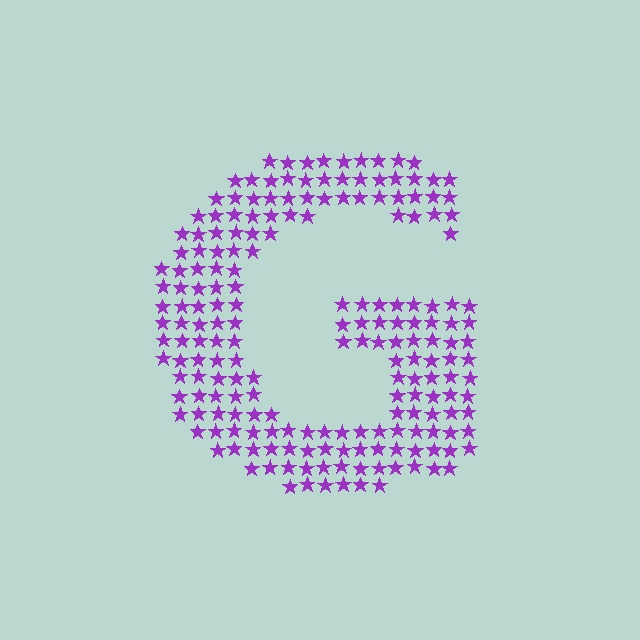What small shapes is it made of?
It is made of small stars.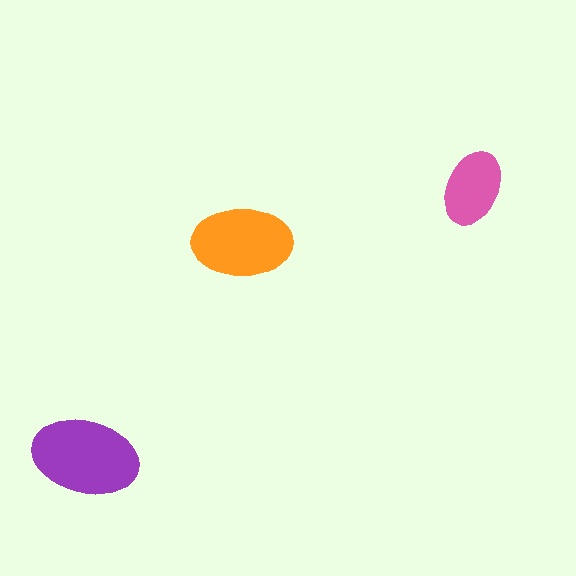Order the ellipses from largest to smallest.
the purple one, the orange one, the pink one.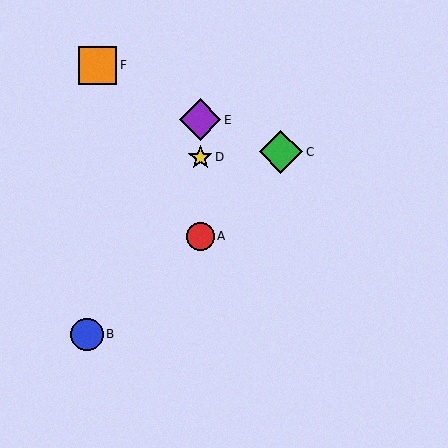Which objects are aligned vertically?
Objects A, D, E are aligned vertically.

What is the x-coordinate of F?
Object F is at x≈98.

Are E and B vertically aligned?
No, E is at x≈200 and B is at x≈87.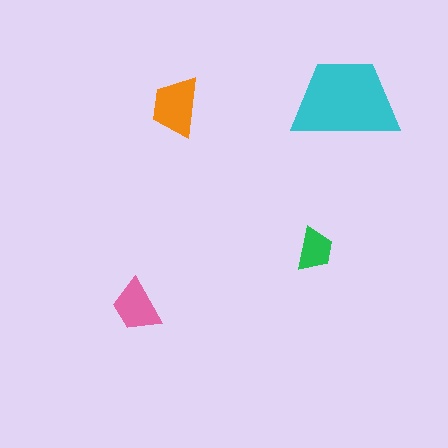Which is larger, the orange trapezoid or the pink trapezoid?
The orange one.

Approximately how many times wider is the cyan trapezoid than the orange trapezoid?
About 2 times wider.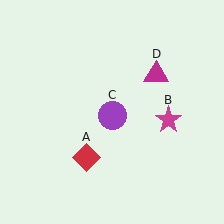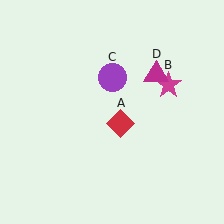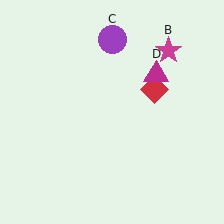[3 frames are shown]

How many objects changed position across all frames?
3 objects changed position: red diamond (object A), magenta star (object B), purple circle (object C).